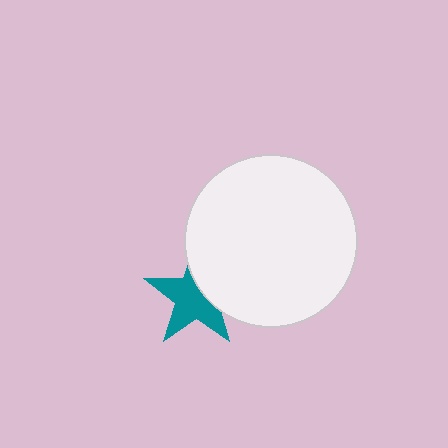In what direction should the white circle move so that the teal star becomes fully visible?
The white circle should move right. That is the shortest direction to clear the overlap and leave the teal star fully visible.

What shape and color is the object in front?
The object in front is a white circle.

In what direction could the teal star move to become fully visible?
The teal star could move left. That would shift it out from behind the white circle entirely.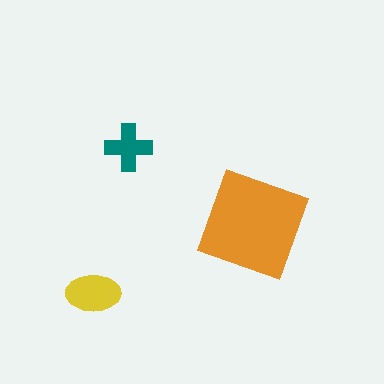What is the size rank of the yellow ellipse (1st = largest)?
2nd.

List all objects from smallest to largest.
The teal cross, the yellow ellipse, the orange diamond.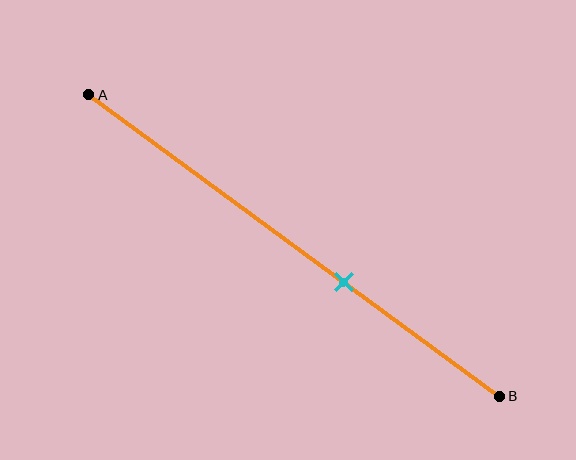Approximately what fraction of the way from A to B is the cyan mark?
The cyan mark is approximately 60% of the way from A to B.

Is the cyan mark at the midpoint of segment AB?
No, the mark is at about 60% from A, not at the 50% midpoint.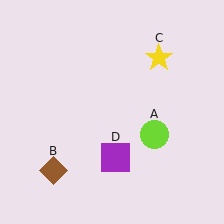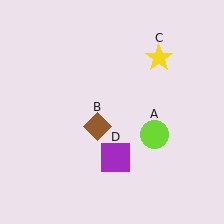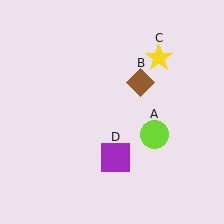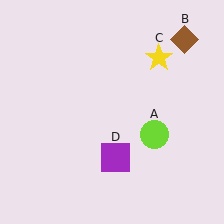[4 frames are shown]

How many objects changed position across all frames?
1 object changed position: brown diamond (object B).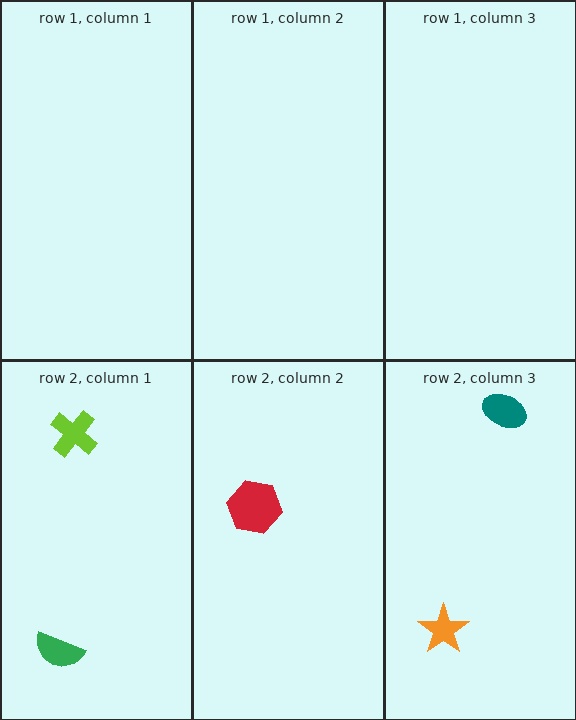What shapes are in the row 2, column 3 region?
The orange star, the teal ellipse.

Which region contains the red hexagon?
The row 2, column 2 region.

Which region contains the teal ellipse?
The row 2, column 3 region.